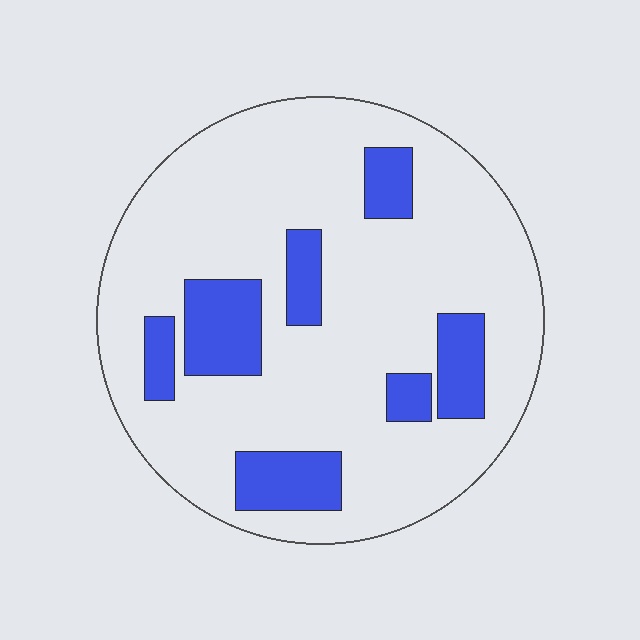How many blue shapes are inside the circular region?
7.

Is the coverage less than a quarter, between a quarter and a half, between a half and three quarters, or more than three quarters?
Less than a quarter.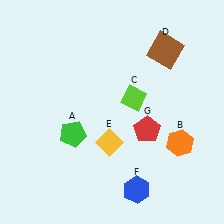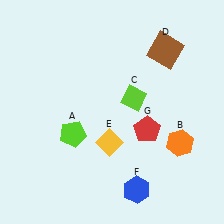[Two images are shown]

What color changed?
The pentagon (A) changed from green in Image 1 to lime in Image 2.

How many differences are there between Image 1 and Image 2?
There is 1 difference between the two images.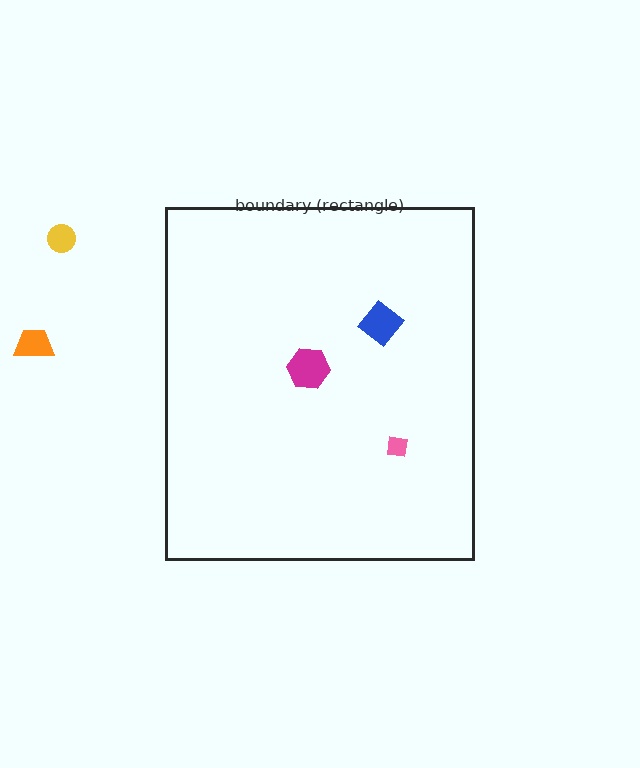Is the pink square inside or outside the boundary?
Inside.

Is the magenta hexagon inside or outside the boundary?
Inside.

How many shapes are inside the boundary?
3 inside, 2 outside.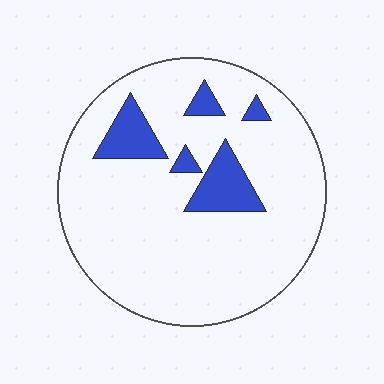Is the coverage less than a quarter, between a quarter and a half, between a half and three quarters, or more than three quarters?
Less than a quarter.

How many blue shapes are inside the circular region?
5.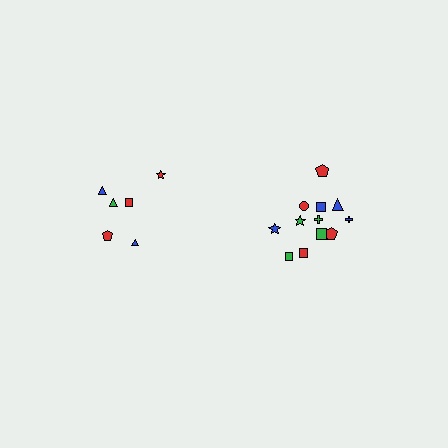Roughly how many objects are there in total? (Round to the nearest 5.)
Roughly 20 objects in total.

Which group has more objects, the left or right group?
The right group.